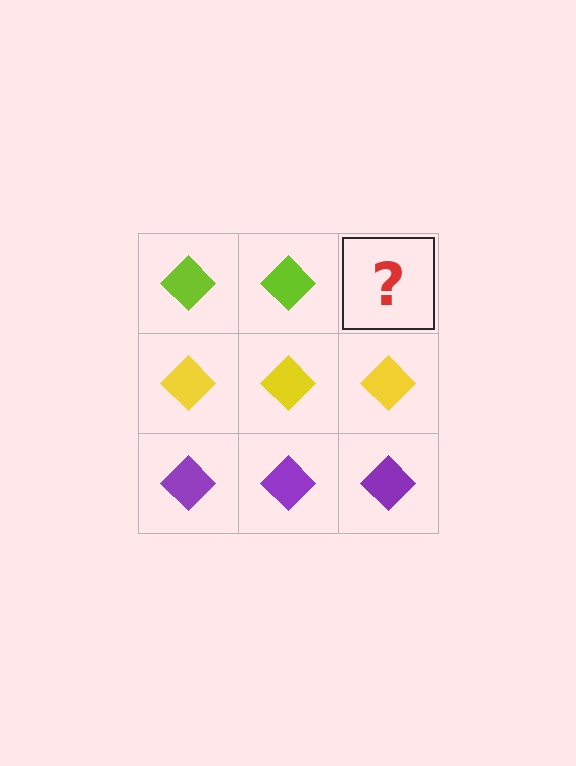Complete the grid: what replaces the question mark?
The question mark should be replaced with a lime diamond.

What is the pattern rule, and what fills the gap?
The rule is that each row has a consistent color. The gap should be filled with a lime diamond.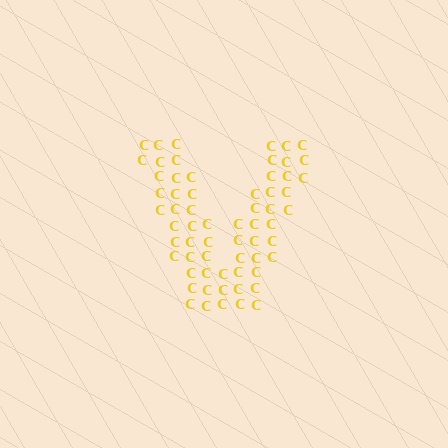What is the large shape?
The large shape is the letter V.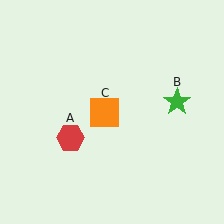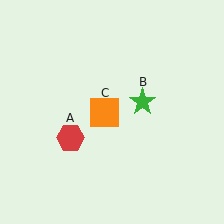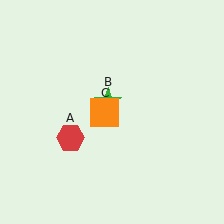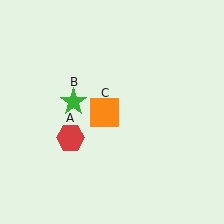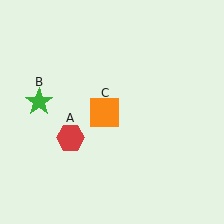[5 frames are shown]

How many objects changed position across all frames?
1 object changed position: green star (object B).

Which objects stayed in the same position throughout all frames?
Red hexagon (object A) and orange square (object C) remained stationary.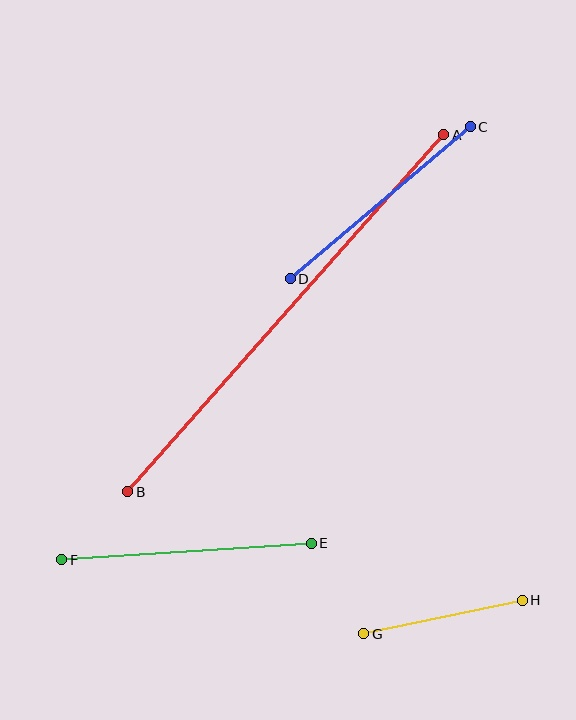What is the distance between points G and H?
The distance is approximately 162 pixels.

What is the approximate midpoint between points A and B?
The midpoint is at approximately (286, 313) pixels.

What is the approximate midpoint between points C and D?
The midpoint is at approximately (380, 203) pixels.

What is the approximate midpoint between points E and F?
The midpoint is at approximately (186, 552) pixels.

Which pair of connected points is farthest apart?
Points A and B are farthest apart.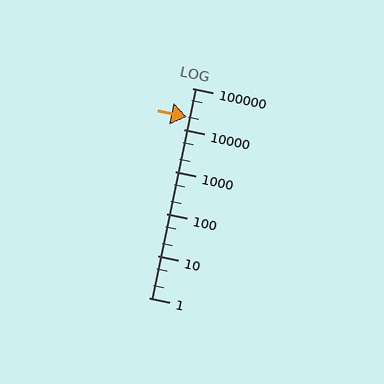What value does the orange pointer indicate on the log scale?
The pointer indicates approximately 21000.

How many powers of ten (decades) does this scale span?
The scale spans 5 decades, from 1 to 100000.